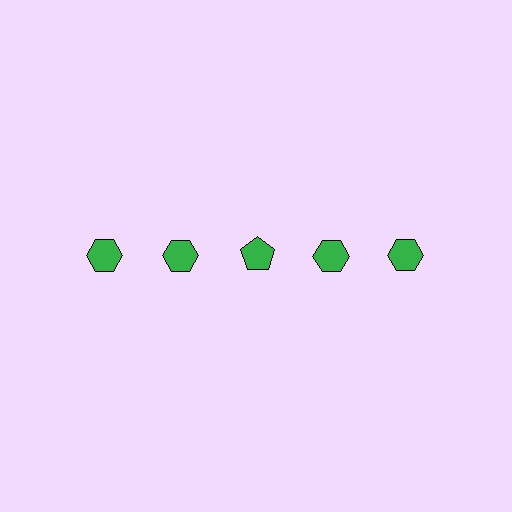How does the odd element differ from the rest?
It has a different shape: pentagon instead of hexagon.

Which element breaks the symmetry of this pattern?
The green pentagon in the top row, center column breaks the symmetry. All other shapes are green hexagons.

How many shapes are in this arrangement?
There are 5 shapes arranged in a grid pattern.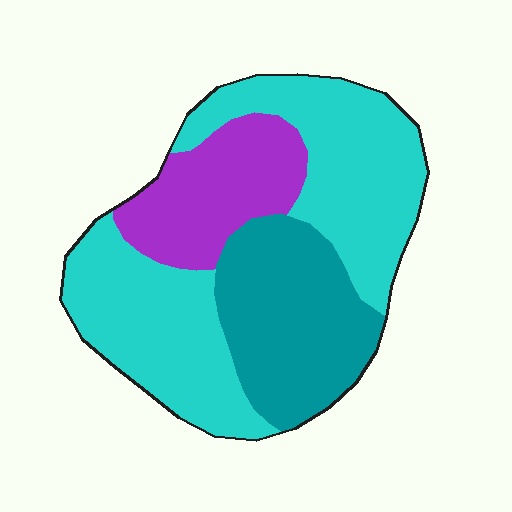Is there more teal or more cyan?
Cyan.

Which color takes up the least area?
Purple, at roughly 20%.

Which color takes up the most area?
Cyan, at roughly 55%.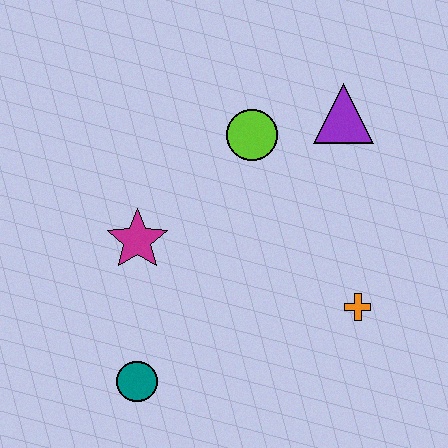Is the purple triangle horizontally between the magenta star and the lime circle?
No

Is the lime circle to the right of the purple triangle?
No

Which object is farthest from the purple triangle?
The teal circle is farthest from the purple triangle.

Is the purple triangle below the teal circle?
No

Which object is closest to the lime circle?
The purple triangle is closest to the lime circle.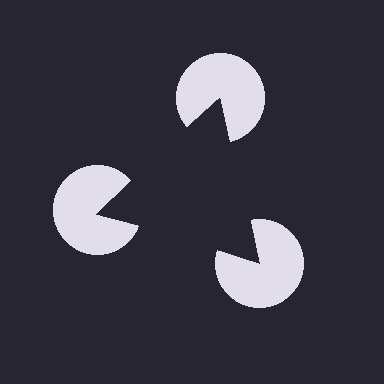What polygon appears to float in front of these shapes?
An illusory triangle — its edges are inferred from the aligned wedge cuts in the pac-man discs, not physically drawn.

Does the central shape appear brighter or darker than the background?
It typically appears slightly darker than the background, even though no actual brightness change is drawn.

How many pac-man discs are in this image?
There are 3 — one at each vertex of the illusory triangle.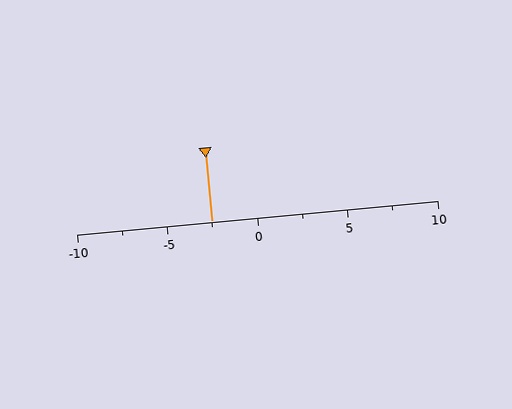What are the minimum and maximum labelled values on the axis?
The axis runs from -10 to 10.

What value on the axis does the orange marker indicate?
The marker indicates approximately -2.5.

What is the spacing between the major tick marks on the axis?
The major ticks are spaced 5 apart.